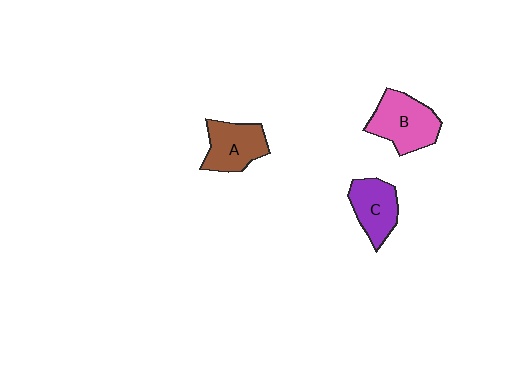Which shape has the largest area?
Shape B (pink).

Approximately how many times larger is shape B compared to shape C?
Approximately 1.3 times.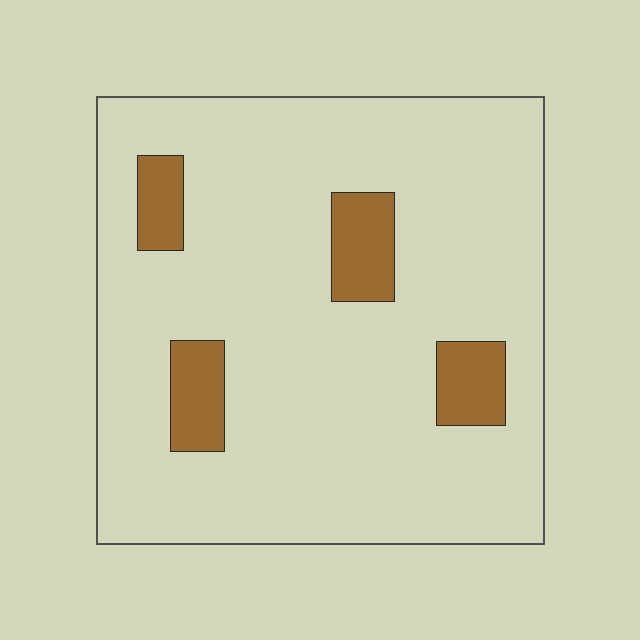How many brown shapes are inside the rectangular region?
4.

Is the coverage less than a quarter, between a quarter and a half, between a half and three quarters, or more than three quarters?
Less than a quarter.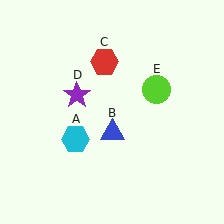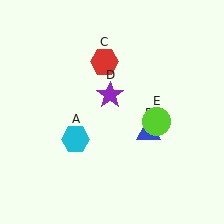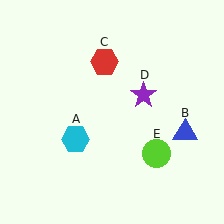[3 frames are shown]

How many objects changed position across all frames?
3 objects changed position: blue triangle (object B), purple star (object D), lime circle (object E).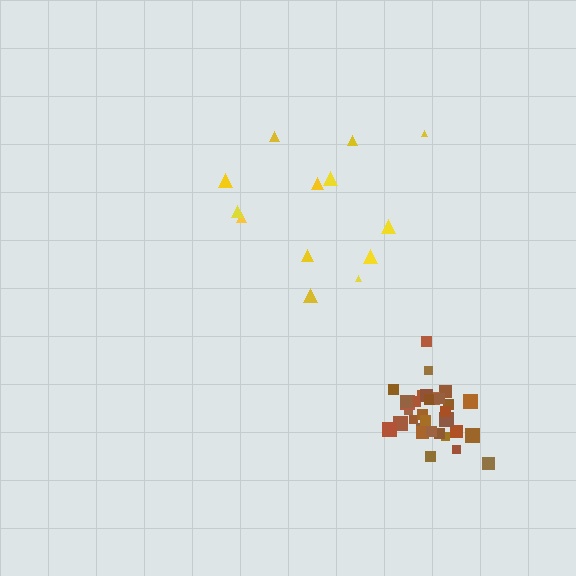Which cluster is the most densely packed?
Brown.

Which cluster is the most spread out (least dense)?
Yellow.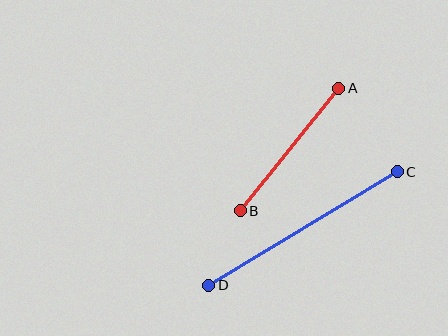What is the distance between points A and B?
The distance is approximately 157 pixels.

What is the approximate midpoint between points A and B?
The midpoint is at approximately (289, 149) pixels.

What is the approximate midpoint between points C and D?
The midpoint is at approximately (303, 228) pixels.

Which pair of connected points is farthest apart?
Points C and D are farthest apart.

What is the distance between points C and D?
The distance is approximately 220 pixels.